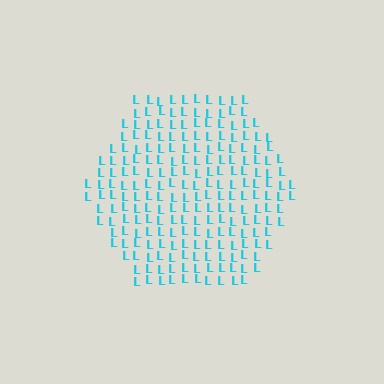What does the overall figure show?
The overall figure shows a hexagon.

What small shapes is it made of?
It is made of small letter L's.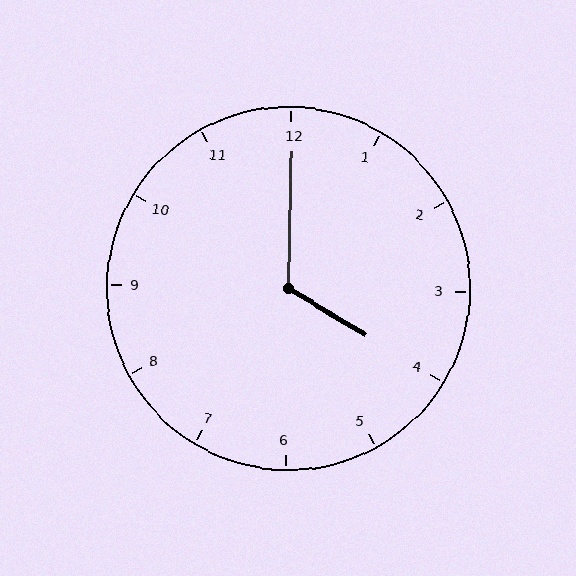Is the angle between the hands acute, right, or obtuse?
It is obtuse.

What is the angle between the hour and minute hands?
Approximately 120 degrees.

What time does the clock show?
4:00.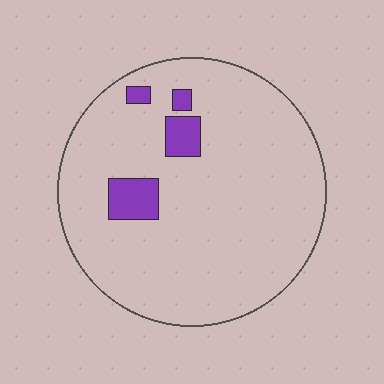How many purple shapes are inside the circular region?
4.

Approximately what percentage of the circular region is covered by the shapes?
Approximately 10%.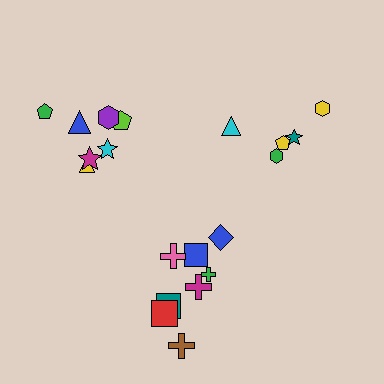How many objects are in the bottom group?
There are 8 objects.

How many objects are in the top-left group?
There are 7 objects.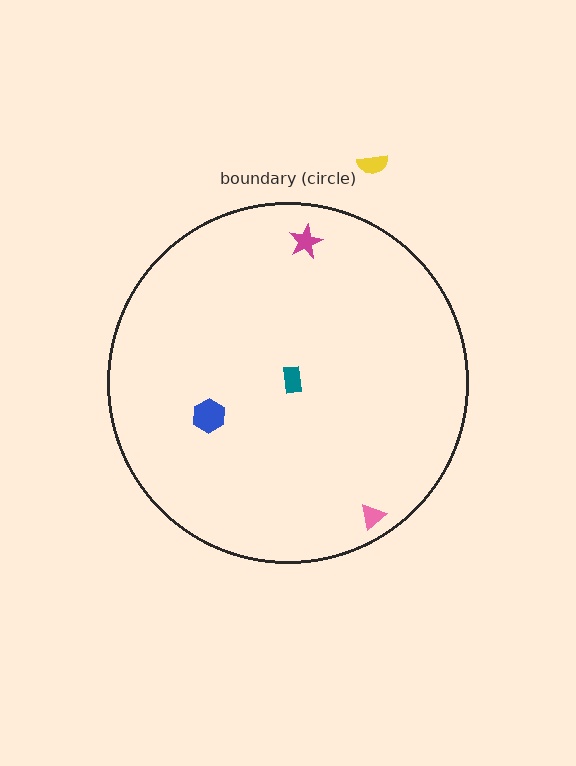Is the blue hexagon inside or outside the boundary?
Inside.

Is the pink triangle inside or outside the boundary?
Inside.